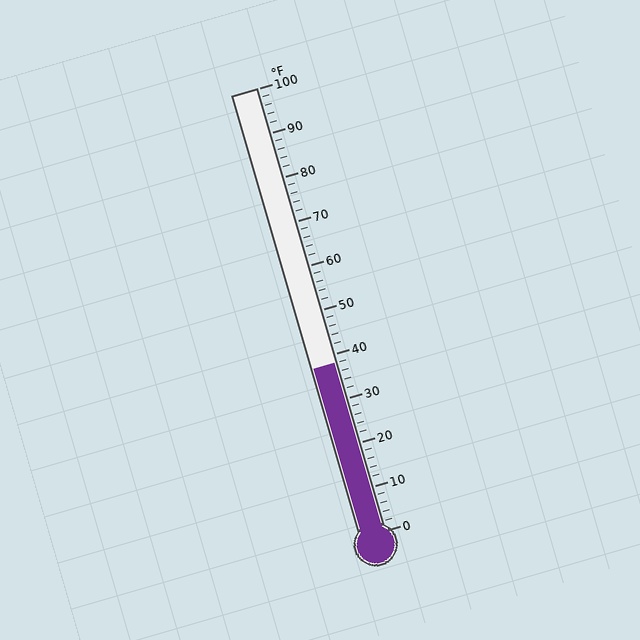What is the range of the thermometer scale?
The thermometer scale ranges from 0°F to 100°F.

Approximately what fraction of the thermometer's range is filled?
The thermometer is filled to approximately 40% of its range.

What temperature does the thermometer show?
The thermometer shows approximately 38°F.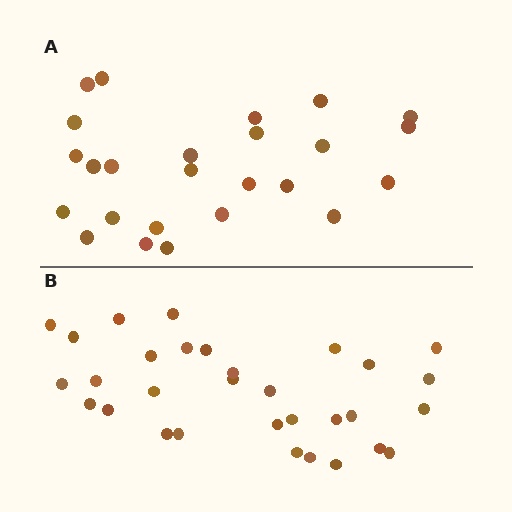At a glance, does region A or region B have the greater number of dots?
Region B (the bottom region) has more dots.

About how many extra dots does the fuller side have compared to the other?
Region B has about 6 more dots than region A.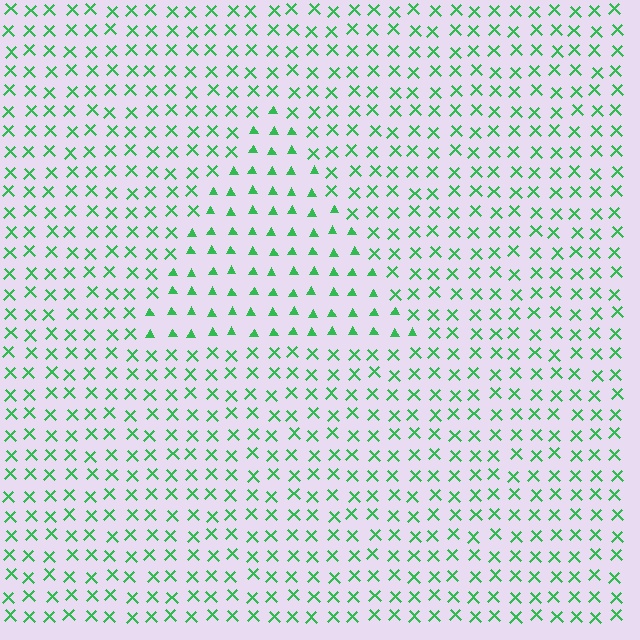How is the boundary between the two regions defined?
The boundary is defined by a change in element shape: triangles inside vs. X marks outside. All elements share the same color and spacing.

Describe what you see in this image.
The image is filled with small green elements arranged in a uniform grid. A triangle-shaped region contains triangles, while the surrounding area contains X marks. The boundary is defined purely by the change in element shape.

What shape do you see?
I see a triangle.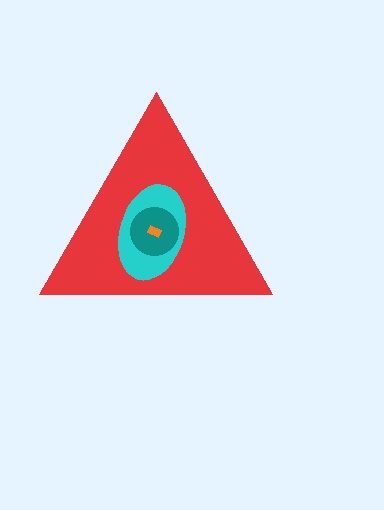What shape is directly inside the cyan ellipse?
The teal circle.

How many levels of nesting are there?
4.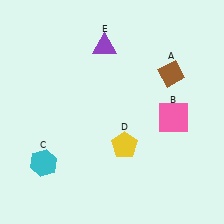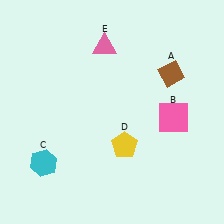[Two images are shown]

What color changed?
The triangle (E) changed from purple in Image 1 to pink in Image 2.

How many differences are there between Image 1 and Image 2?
There is 1 difference between the two images.